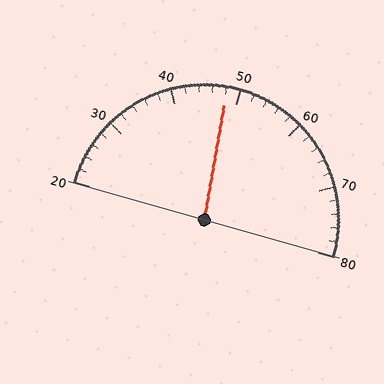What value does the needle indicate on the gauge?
The needle indicates approximately 48.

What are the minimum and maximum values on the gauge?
The gauge ranges from 20 to 80.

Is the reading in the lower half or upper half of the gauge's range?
The reading is in the lower half of the range (20 to 80).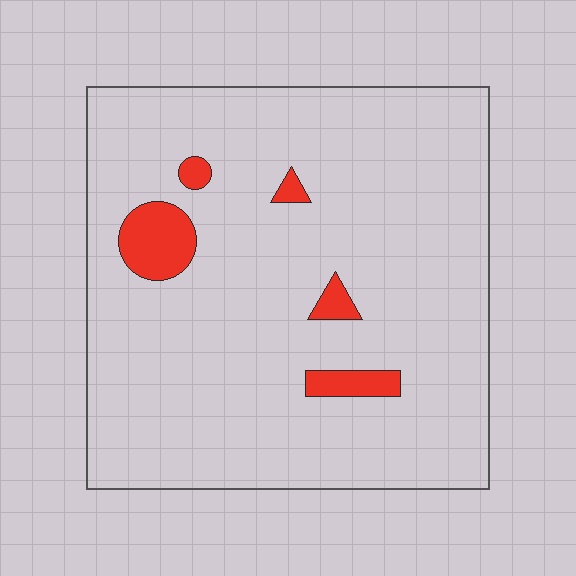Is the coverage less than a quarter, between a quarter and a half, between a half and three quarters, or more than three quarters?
Less than a quarter.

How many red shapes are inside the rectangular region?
5.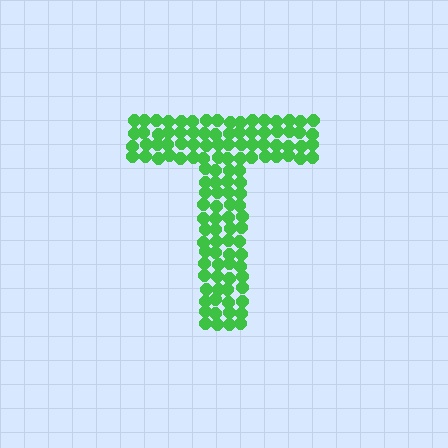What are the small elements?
The small elements are circles.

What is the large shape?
The large shape is the letter T.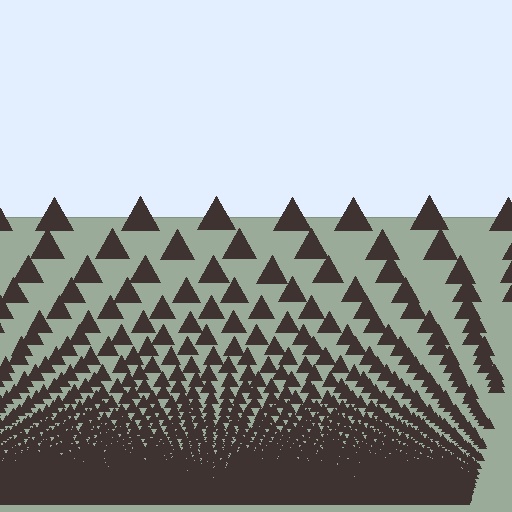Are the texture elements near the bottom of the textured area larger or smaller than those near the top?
Smaller. The gradient is inverted — elements near the bottom are smaller and denser.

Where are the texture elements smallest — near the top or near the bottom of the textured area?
Near the bottom.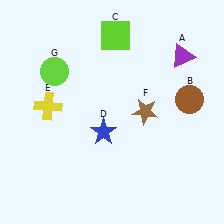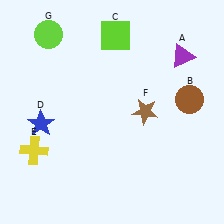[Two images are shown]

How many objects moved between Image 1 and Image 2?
3 objects moved between the two images.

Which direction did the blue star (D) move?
The blue star (D) moved left.